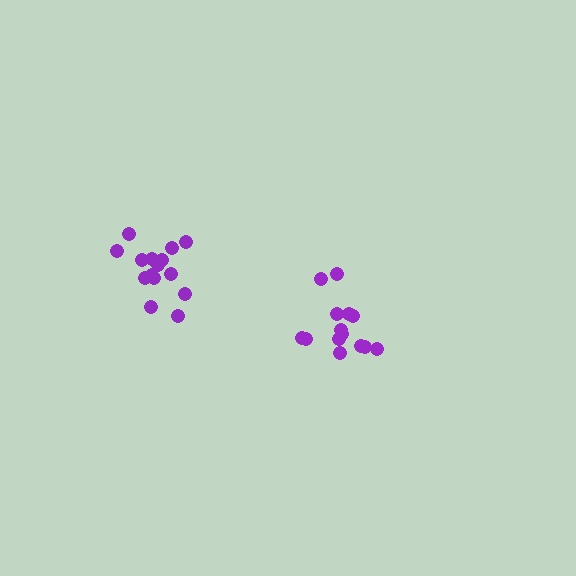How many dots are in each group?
Group 1: 15 dots, Group 2: 14 dots (29 total).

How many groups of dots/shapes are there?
There are 2 groups.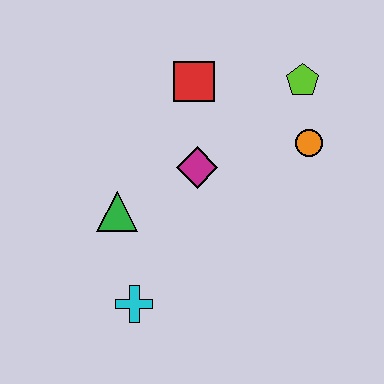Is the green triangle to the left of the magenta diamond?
Yes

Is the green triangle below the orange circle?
Yes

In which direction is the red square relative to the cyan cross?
The red square is above the cyan cross.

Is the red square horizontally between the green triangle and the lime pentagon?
Yes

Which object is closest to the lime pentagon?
The orange circle is closest to the lime pentagon.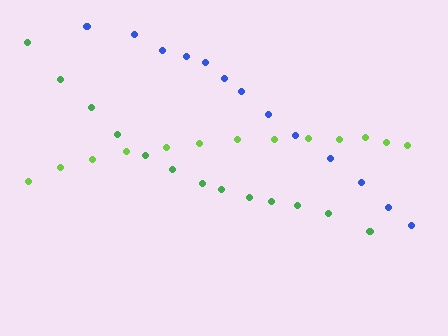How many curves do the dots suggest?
There are 3 distinct paths.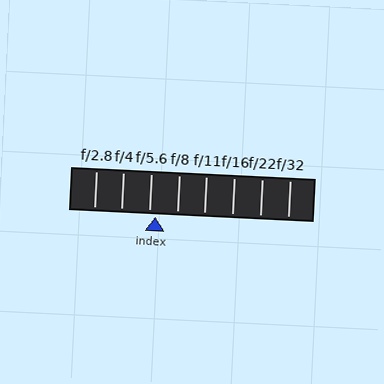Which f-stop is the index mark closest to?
The index mark is closest to f/5.6.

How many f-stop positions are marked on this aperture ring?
There are 8 f-stop positions marked.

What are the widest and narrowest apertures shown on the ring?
The widest aperture shown is f/2.8 and the narrowest is f/32.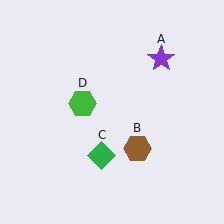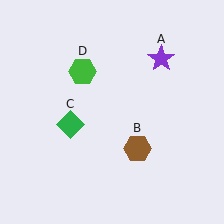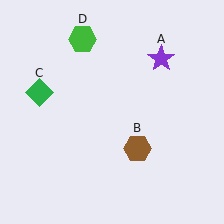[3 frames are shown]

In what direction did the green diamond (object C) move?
The green diamond (object C) moved up and to the left.